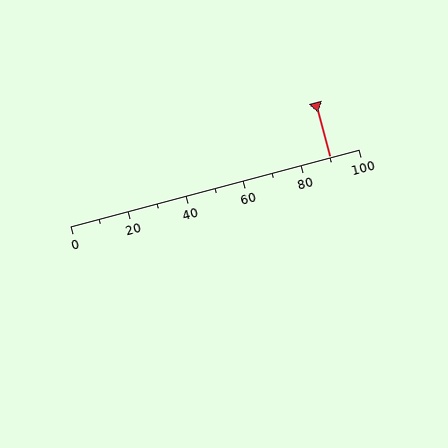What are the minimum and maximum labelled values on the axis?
The axis runs from 0 to 100.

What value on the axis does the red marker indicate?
The marker indicates approximately 90.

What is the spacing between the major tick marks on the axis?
The major ticks are spaced 20 apart.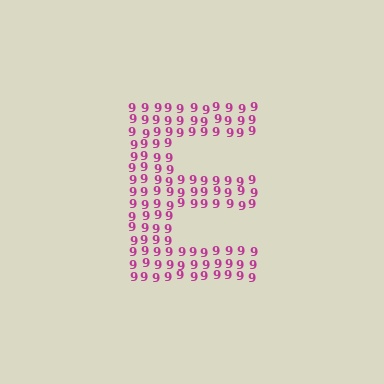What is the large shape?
The large shape is the letter E.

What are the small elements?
The small elements are digit 9's.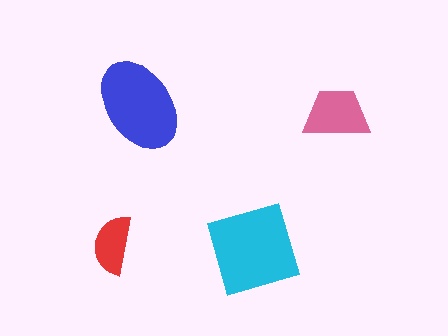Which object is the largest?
The cyan diamond.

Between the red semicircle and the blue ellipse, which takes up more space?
The blue ellipse.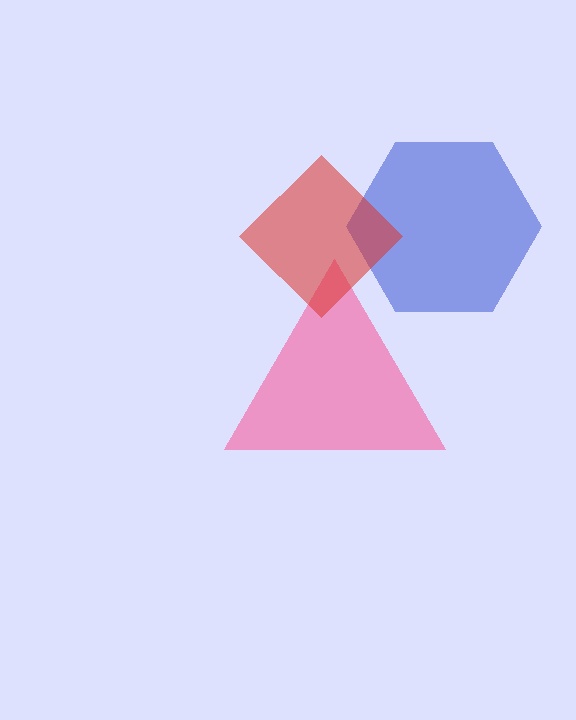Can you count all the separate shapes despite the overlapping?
Yes, there are 3 separate shapes.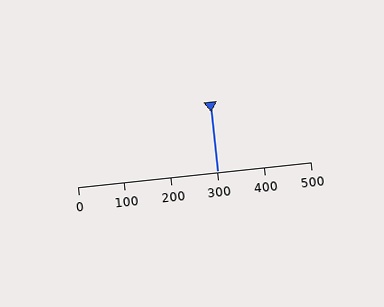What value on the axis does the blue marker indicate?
The marker indicates approximately 300.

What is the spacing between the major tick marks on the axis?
The major ticks are spaced 100 apart.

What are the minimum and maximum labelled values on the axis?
The axis runs from 0 to 500.